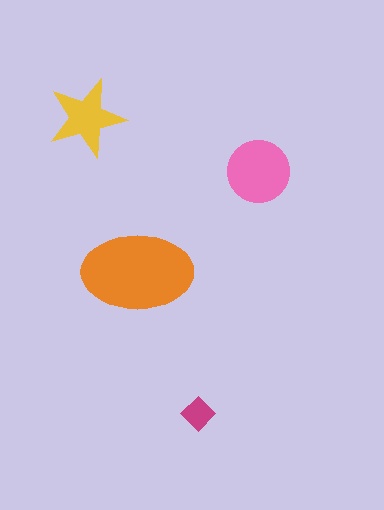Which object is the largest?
The orange ellipse.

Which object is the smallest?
The magenta diamond.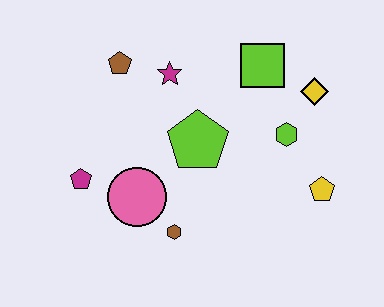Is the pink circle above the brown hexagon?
Yes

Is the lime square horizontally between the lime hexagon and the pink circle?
Yes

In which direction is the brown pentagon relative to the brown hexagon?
The brown pentagon is above the brown hexagon.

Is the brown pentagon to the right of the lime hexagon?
No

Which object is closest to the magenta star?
The brown pentagon is closest to the magenta star.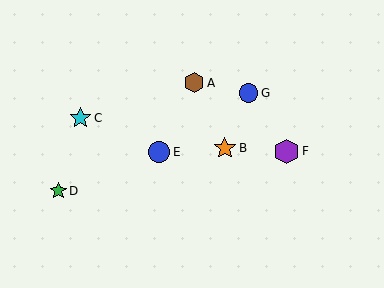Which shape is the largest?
The purple hexagon (labeled F) is the largest.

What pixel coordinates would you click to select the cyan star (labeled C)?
Click at (80, 118) to select the cyan star C.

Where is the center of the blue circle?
The center of the blue circle is at (159, 152).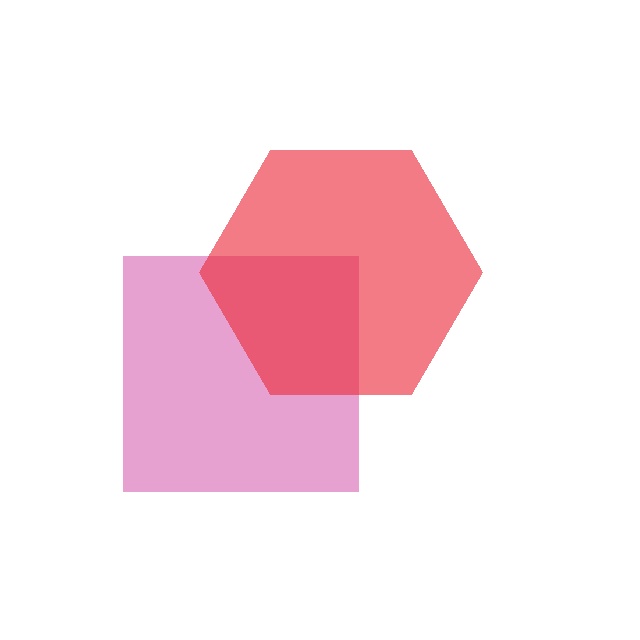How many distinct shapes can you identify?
There are 2 distinct shapes: a pink square, a red hexagon.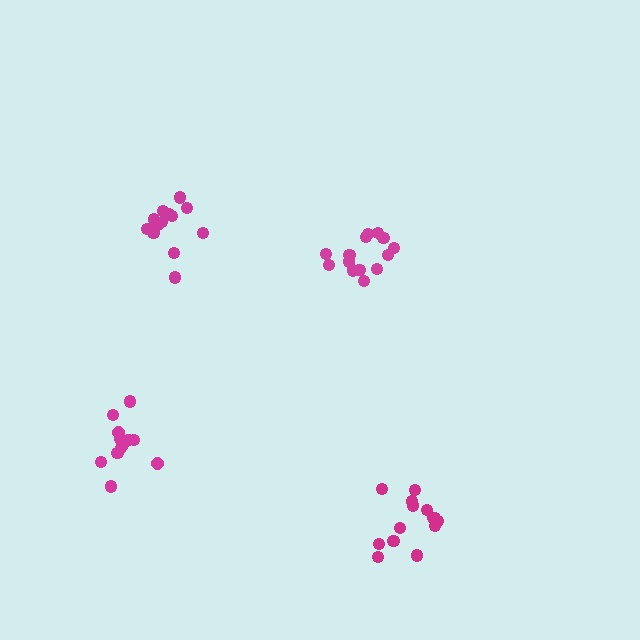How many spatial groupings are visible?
There are 4 spatial groupings.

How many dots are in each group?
Group 1: 13 dots, Group 2: 14 dots, Group 3: 13 dots, Group 4: 14 dots (54 total).